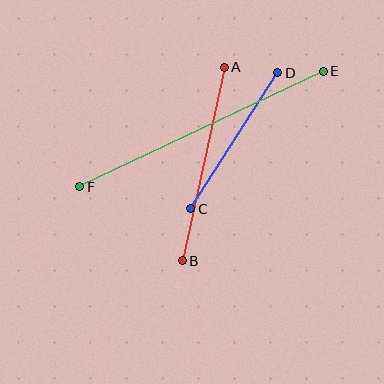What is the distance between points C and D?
The distance is approximately 161 pixels.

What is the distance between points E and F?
The distance is approximately 269 pixels.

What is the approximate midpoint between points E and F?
The midpoint is at approximately (202, 129) pixels.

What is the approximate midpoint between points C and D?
The midpoint is at approximately (234, 141) pixels.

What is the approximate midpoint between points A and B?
The midpoint is at approximately (203, 164) pixels.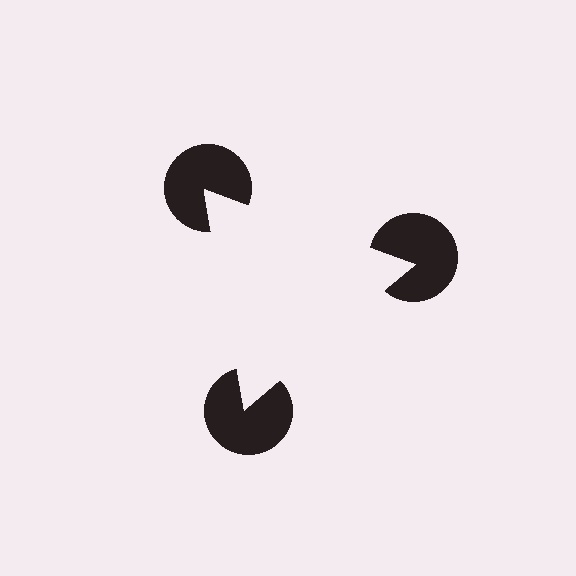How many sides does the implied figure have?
3 sides.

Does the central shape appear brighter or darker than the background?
It typically appears slightly brighter than the background, even though no actual brightness change is drawn.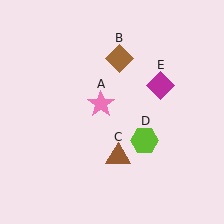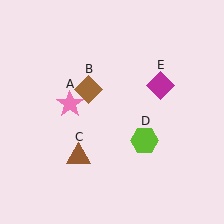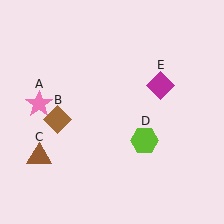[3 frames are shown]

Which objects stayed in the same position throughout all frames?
Lime hexagon (object D) and magenta diamond (object E) remained stationary.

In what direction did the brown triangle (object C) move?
The brown triangle (object C) moved left.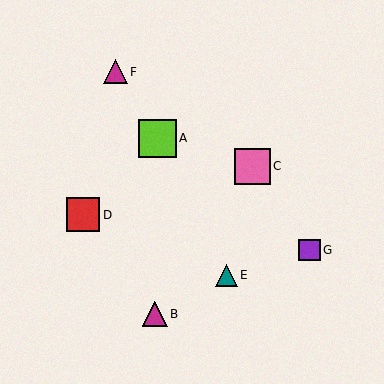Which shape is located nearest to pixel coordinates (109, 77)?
The magenta triangle (labeled F) at (115, 72) is nearest to that location.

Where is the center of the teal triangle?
The center of the teal triangle is at (226, 275).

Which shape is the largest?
The lime square (labeled A) is the largest.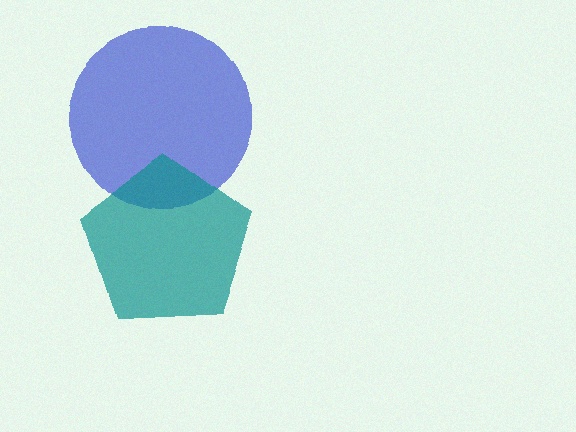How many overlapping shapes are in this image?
There are 2 overlapping shapes in the image.